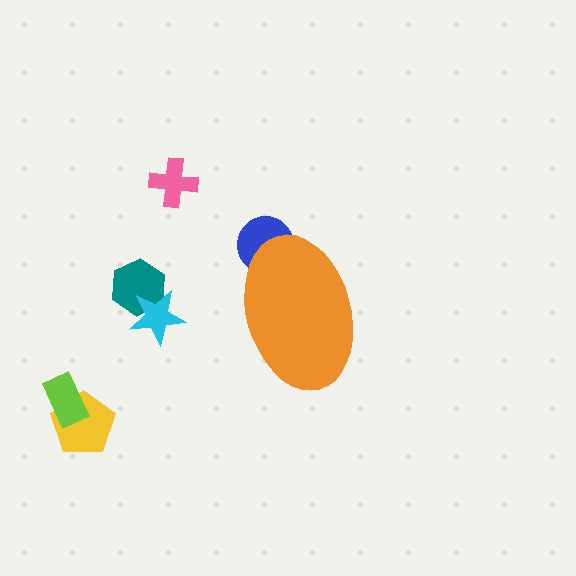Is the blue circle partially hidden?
Yes, the blue circle is partially hidden behind the orange ellipse.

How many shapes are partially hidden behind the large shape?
1 shape is partially hidden.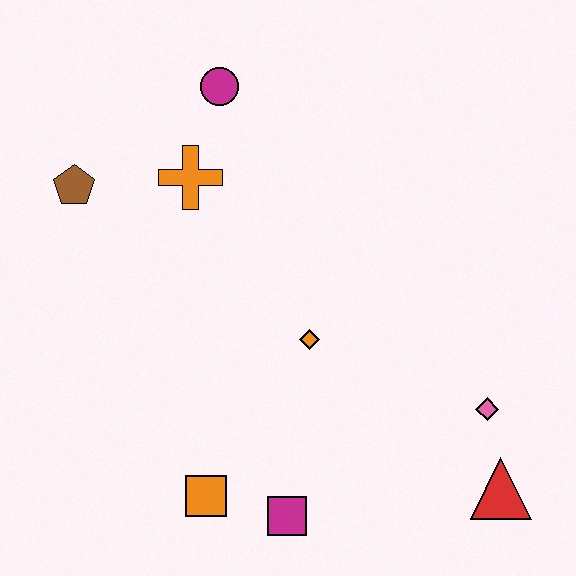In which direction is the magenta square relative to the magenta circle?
The magenta square is below the magenta circle.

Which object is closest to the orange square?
The magenta square is closest to the orange square.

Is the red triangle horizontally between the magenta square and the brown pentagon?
No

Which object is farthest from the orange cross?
The red triangle is farthest from the orange cross.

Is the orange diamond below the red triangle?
No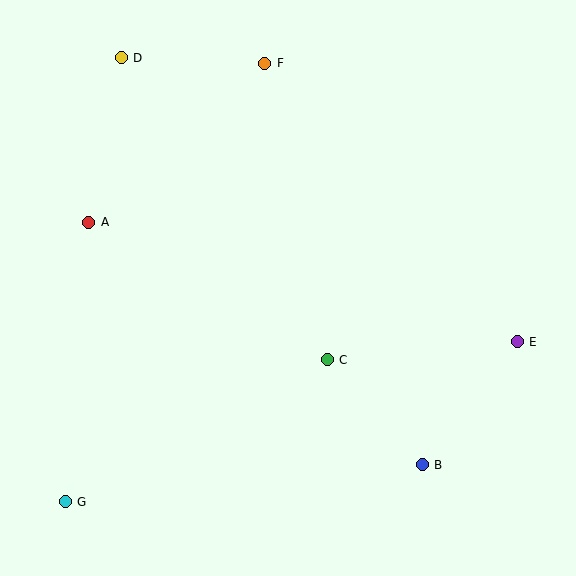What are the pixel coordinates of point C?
Point C is at (327, 360).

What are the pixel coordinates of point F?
Point F is at (265, 63).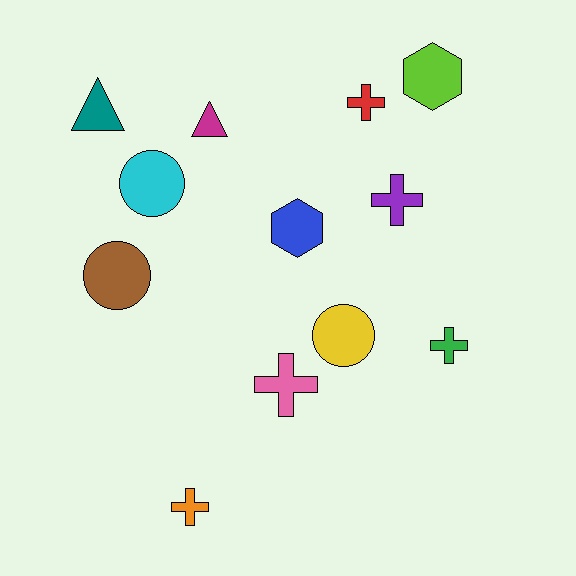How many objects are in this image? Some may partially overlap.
There are 12 objects.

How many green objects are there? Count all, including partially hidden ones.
There is 1 green object.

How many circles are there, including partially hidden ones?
There are 3 circles.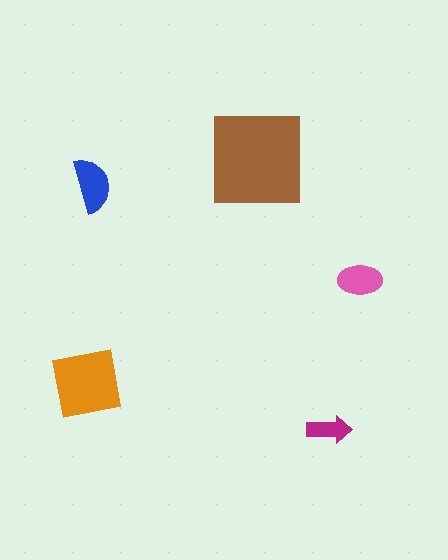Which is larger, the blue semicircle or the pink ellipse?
The blue semicircle.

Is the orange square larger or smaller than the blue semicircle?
Larger.